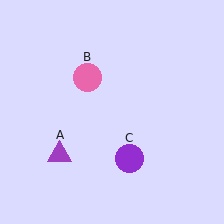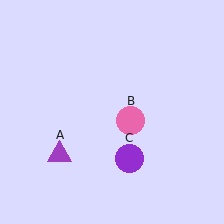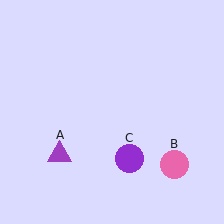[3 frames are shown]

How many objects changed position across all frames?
1 object changed position: pink circle (object B).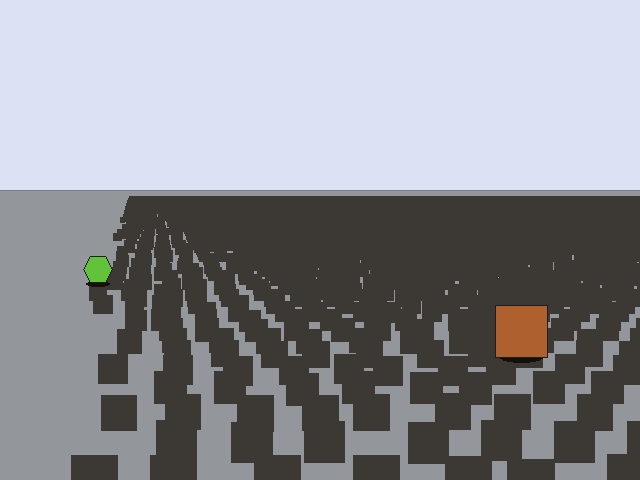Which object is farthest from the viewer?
The lime hexagon is farthest from the viewer. It appears smaller and the ground texture around it is denser.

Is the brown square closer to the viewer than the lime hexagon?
Yes. The brown square is closer — you can tell from the texture gradient: the ground texture is coarser near it.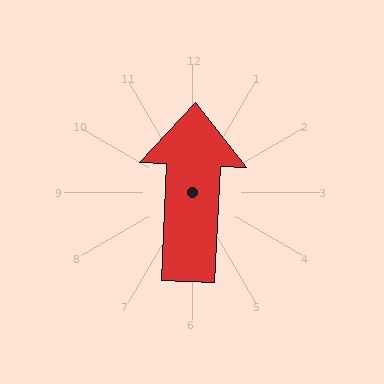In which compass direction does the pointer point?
North.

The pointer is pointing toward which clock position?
Roughly 12 o'clock.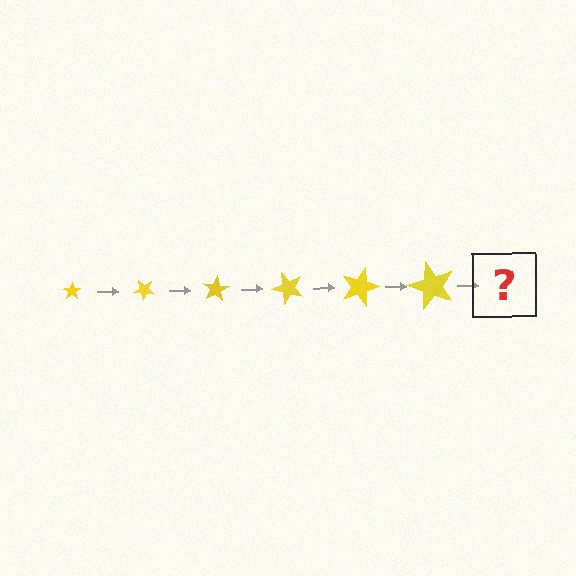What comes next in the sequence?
The next element should be a star, larger than the previous one and rotated 240 degrees from the start.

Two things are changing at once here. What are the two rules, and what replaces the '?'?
The two rules are that the star grows larger each step and it rotates 40 degrees each step. The '?' should be a star, larger than the previous one and rotated 240 degrees from the start.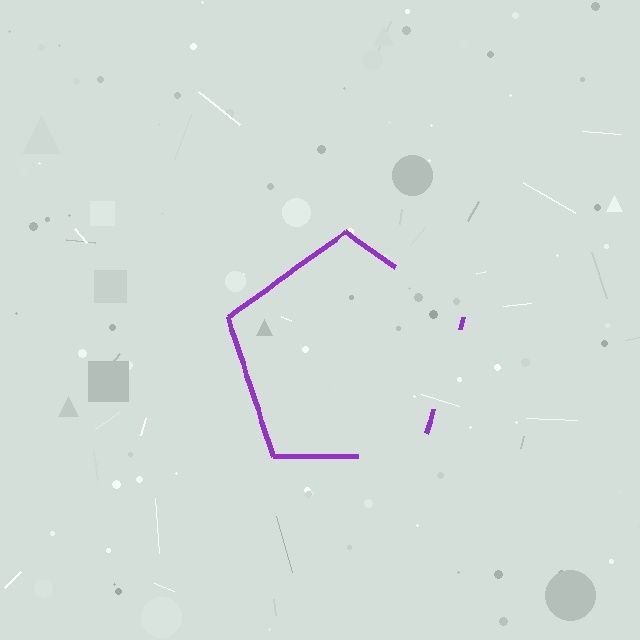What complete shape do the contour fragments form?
The contour fragments form a pentagon.